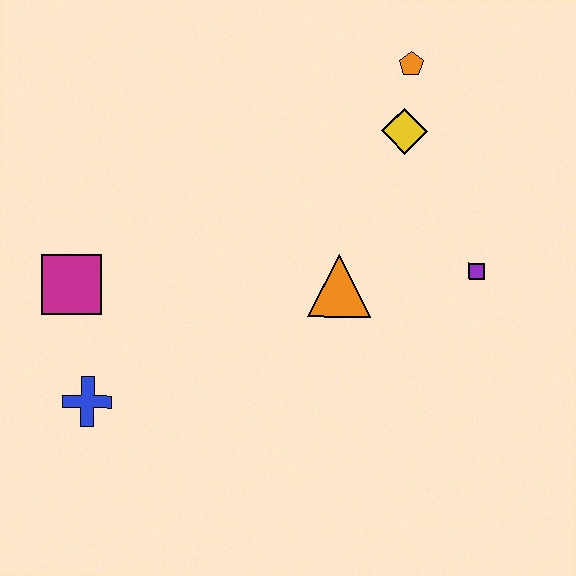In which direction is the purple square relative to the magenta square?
The purple square is to the right of the magenta square.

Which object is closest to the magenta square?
The blue cross is closest to the magenta square.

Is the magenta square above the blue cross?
Yes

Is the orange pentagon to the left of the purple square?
Yes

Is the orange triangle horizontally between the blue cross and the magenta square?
No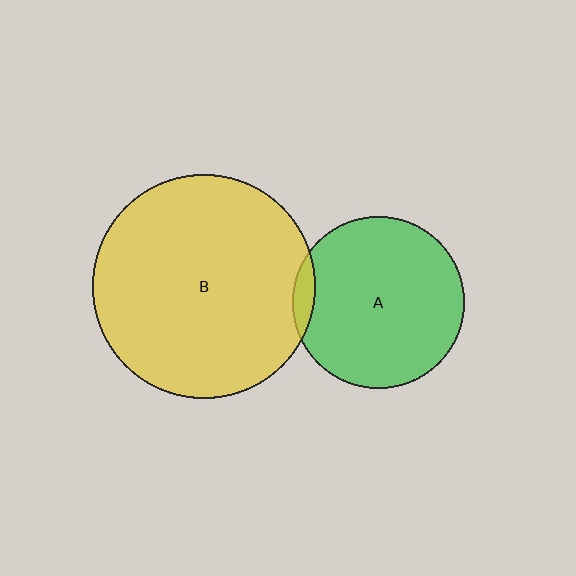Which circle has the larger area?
Circle B (yellow).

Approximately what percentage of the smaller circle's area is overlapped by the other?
Approximately 5%.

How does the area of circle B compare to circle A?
Approximately 1.7 times.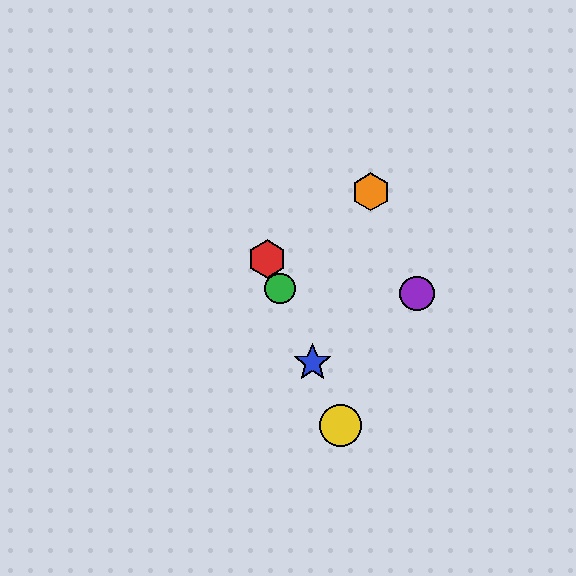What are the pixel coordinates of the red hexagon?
The red hexagon is at (267, 259).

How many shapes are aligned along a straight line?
4 shapes (the red hexagon, the blue star, the green circle, the yellow circle) are aligned along a straight line.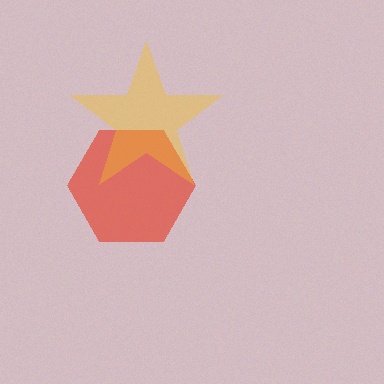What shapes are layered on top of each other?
The layered shapes are: a red hexagon, a yellow star.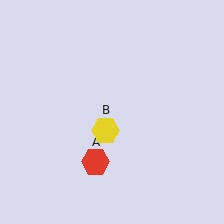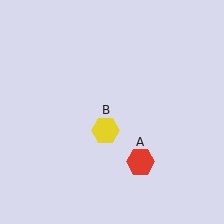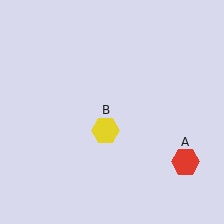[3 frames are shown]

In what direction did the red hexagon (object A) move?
The red hexagon (object A) moved right.